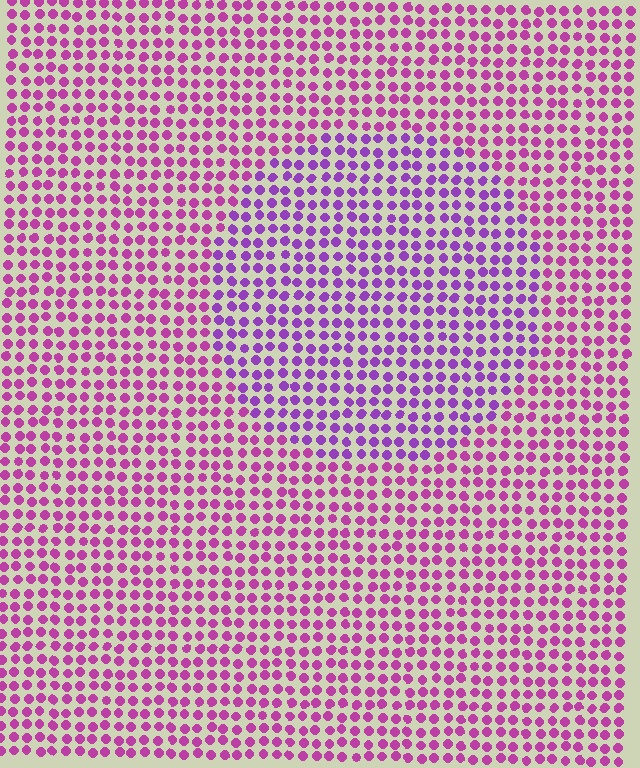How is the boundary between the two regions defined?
The boundary is defined purely by a slight shift in hue (about 30 degrees). Spacing, size, and orientation are identical on both sides.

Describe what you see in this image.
The image is filled with small magenta elements in a uniform arrangement. A circle-shaped region is visible where the elements are tinted to a slightly different hue, forming a subtle color boundary.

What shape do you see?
I see a circle.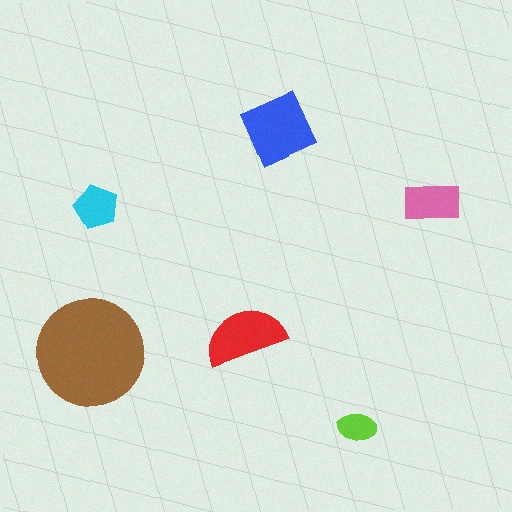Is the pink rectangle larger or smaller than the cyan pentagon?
Larger.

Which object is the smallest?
The lime ellipse.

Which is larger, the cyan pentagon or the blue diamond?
The blue diamond.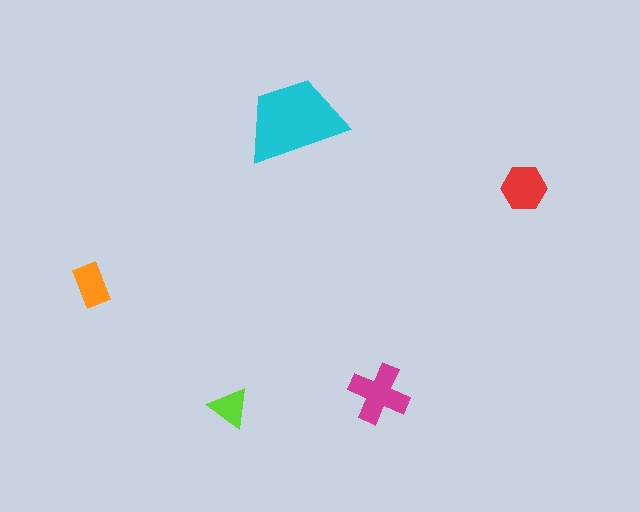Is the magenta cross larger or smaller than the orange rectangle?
Larger.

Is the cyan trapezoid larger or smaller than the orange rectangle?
Larger.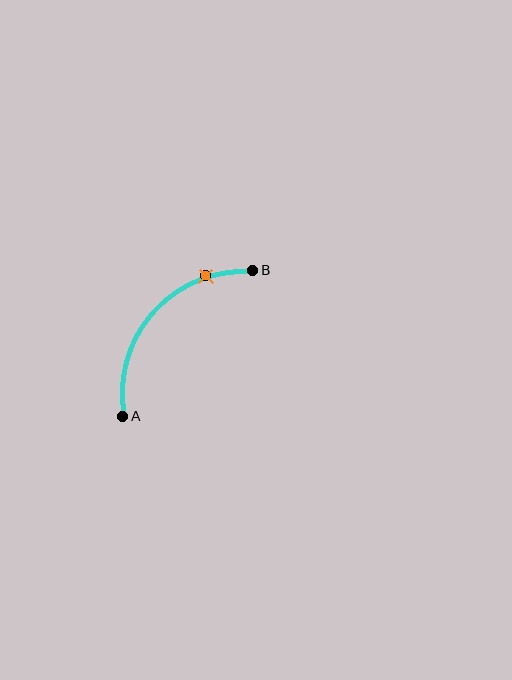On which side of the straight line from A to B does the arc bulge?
The arc bulges above and to the left of the straight line connecting A and B.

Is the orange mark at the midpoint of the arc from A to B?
No. The orange mark lies on the arc but is closer to endpoint B. The arc midpoint would be at the point on the curve equidistant along the arc from both A and B.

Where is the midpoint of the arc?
The arc midpoint is the point on the curve farthest from the straight line joining A and B. It sits above and to the left of that line.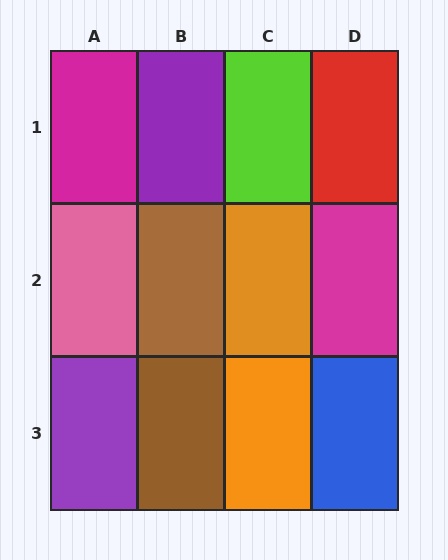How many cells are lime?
1 cell is lime.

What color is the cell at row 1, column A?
Magenta.